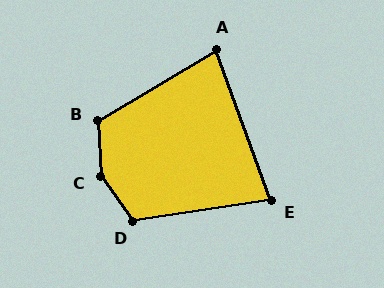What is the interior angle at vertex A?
Approximately 79 degrees (acute).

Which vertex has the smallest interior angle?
E, at approximately 79 degrees.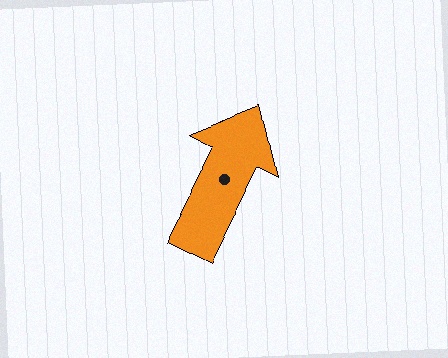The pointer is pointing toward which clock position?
Roughly 1 o'clock.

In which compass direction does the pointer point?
Northeast.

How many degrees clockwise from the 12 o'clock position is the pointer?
Approximately 27 degrees.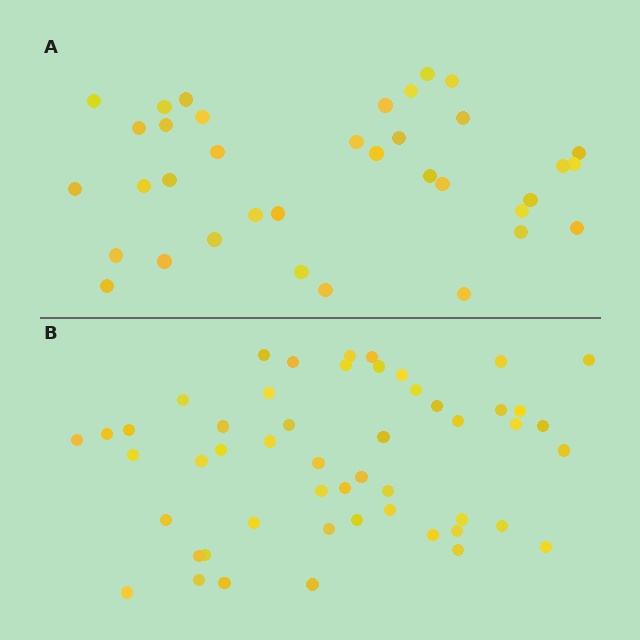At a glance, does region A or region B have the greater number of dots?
Region B (the bottom region) has more dots.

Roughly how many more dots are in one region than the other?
Region B has approximately 15 more dots than region A.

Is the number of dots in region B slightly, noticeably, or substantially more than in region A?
Region B has noticeably more, but not dramatically so. The ratio is roughly 1.4 to 1.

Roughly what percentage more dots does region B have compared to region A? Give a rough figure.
About 40% more.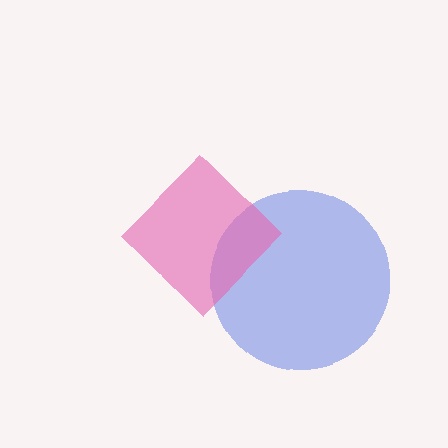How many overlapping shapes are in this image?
There are 2 overlapping shapes in the image.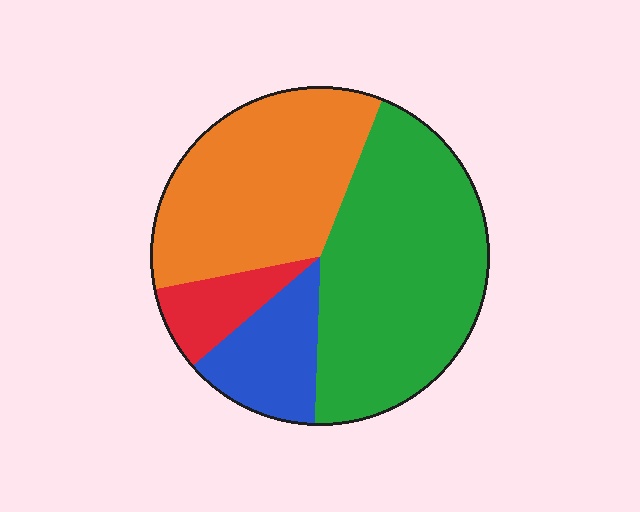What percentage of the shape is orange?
Orange takes up between a third and a half of the shape.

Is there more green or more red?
Green.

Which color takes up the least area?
Red, at roughly 10%.